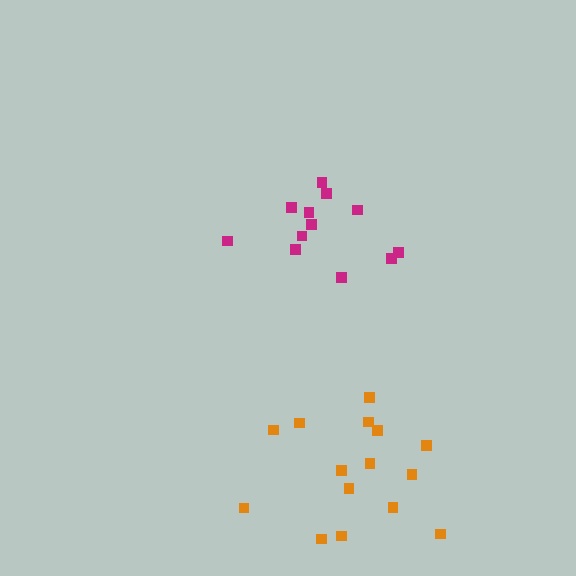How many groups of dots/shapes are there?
There are 2 groups.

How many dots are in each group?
Group 1: 12 dots, Group 2: 15 dots (27 total).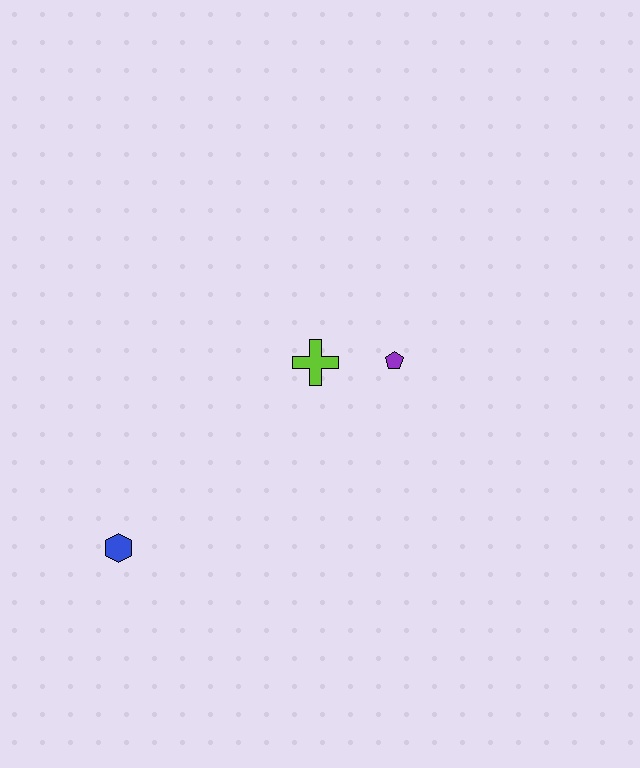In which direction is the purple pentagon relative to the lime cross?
The purple pentagon is to the right of the lime cross.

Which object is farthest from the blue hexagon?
The purple pentagon is farthest from the blue hexagon.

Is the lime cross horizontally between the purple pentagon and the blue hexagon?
Yes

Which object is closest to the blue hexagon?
The lime cross is closest to the blue hexagon.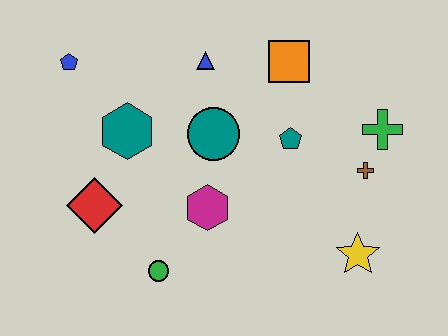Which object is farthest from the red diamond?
The green cross is farthest from the red diamond.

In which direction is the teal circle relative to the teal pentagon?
The teal circle is to the left of the teal pentagon.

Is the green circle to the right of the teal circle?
No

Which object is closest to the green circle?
The magenta hexagon is closest to the green circle.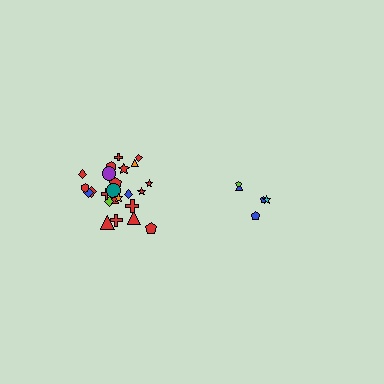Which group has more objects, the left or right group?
The left group.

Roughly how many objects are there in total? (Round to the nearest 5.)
Roughly 30 objects in total.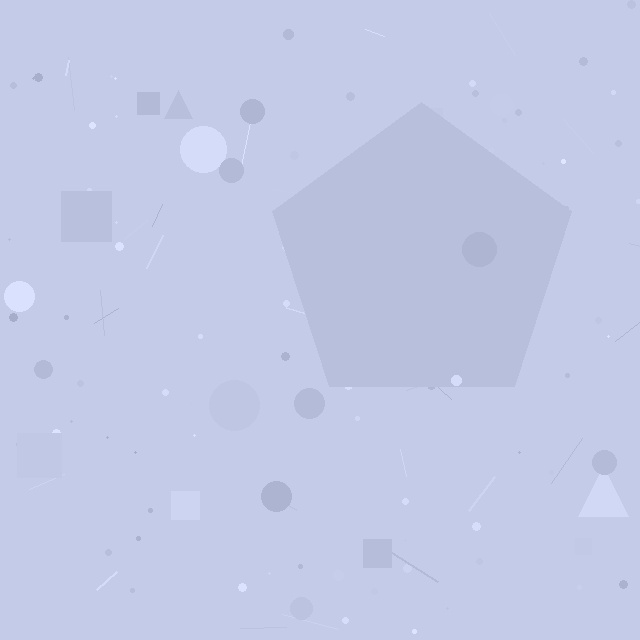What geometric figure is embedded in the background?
A pentagon is embedded in the background.